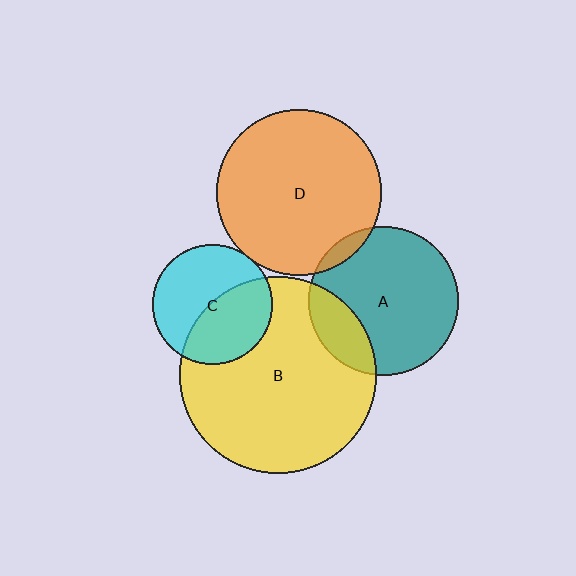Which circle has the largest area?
Circle B (yellow).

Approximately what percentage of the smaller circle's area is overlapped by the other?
Approximately 20%.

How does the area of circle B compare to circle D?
Approximately 1.4 times.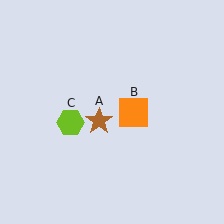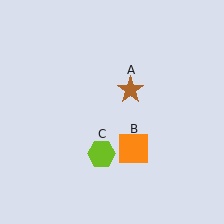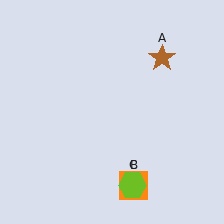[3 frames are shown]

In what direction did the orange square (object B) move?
The orange square (object B) moved down.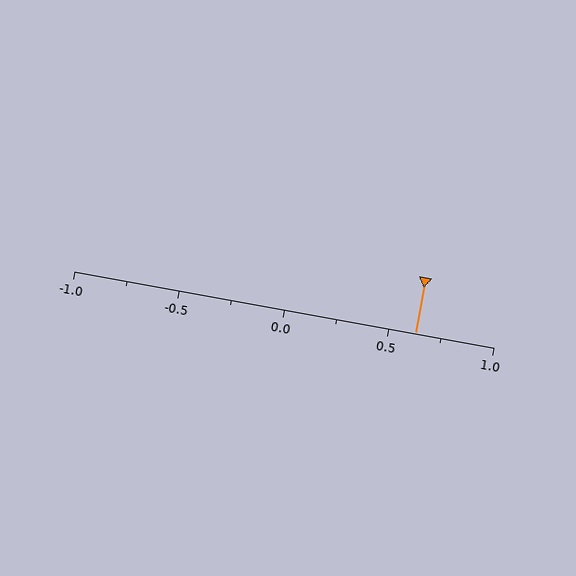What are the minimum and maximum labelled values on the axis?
The axis runs from -1.0 to 1.0.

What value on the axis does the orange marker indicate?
The marker indicates approximately 0.62.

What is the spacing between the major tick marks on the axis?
The major ticks are spaced 0.5 apart.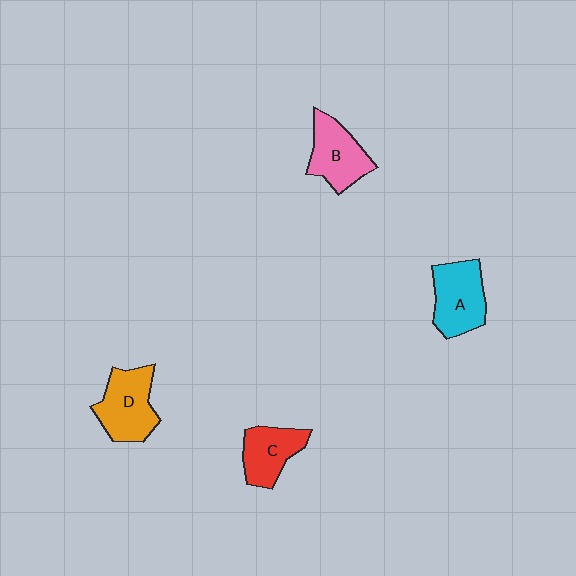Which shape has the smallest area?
Shape C (red).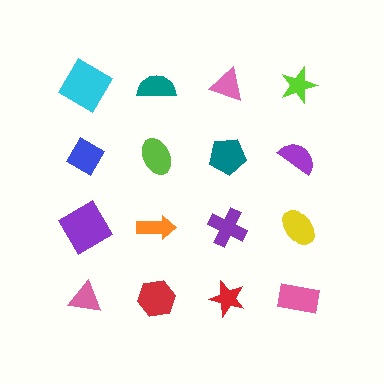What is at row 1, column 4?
A lime star.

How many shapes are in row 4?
4 shapes.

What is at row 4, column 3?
A red star.